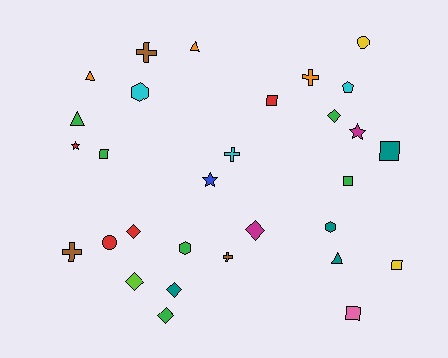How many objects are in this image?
There are 30 objects.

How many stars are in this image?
There are 3 stars.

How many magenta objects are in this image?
There are 2 magenta objects.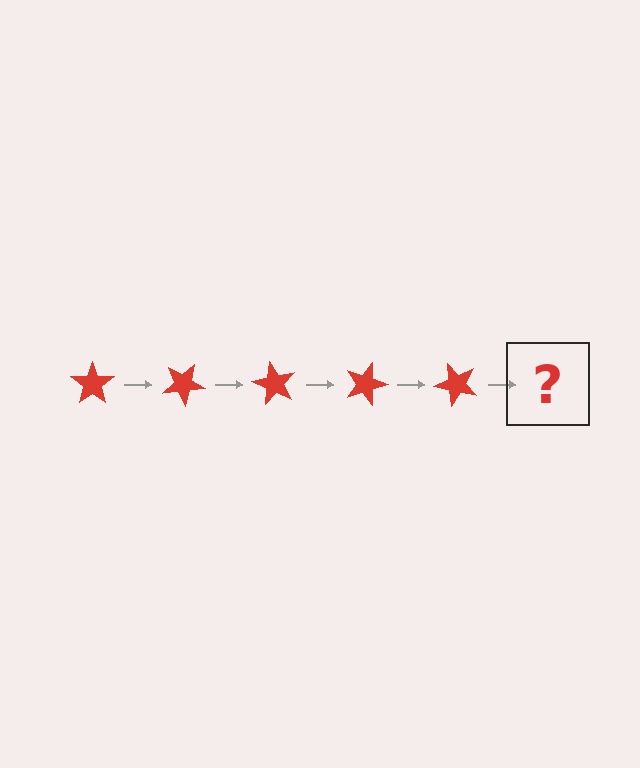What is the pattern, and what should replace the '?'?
The pattern is that the star rotates 30 degrees each step. The '?' should be a red star rotated 150 degrees.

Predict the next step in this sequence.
The next step is a red star rotated 150 degrees.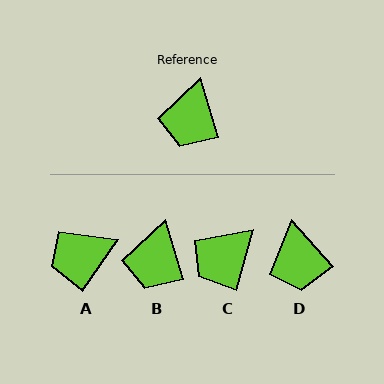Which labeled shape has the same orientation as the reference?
B.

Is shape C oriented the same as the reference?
No, it is off by about 32 degrees.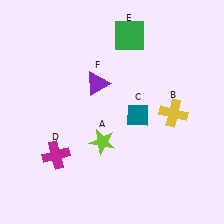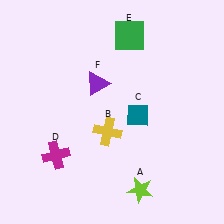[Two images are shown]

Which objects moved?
The objects that moved are: the lime star (A), the yellow cross (B).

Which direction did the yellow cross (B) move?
The yellow cross (B) moved left.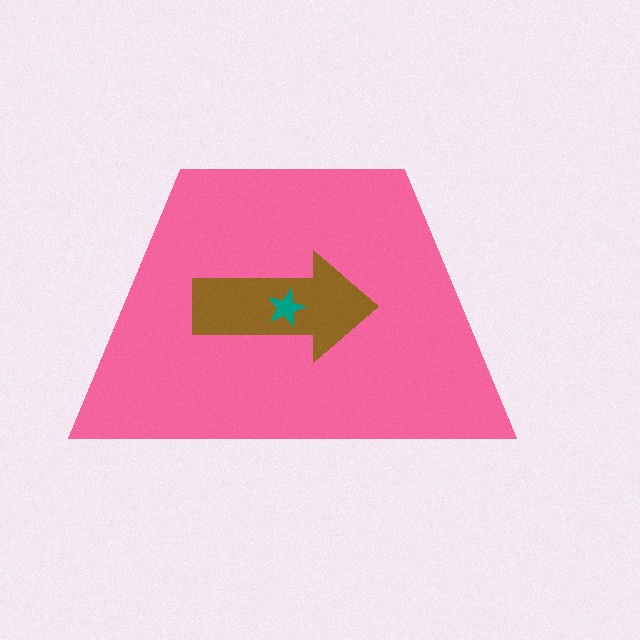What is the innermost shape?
The teal star.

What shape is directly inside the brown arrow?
The teal star.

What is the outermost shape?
The pink trapezoid.